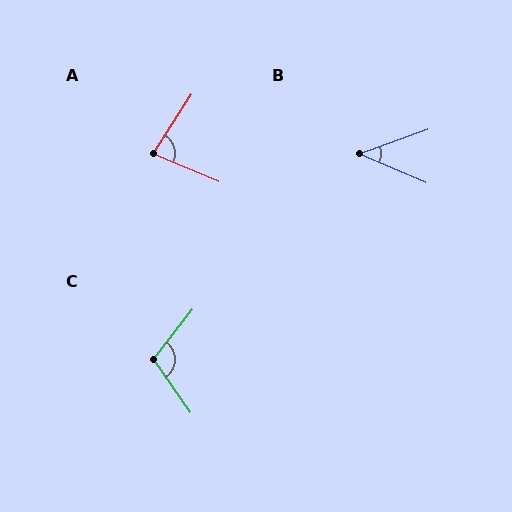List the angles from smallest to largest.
B (43°), A (80°), C (107°).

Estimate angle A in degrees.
Approximately 80 degrees.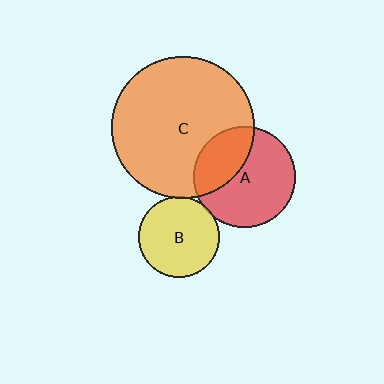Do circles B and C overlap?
Yes.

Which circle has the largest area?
Circle C (orange).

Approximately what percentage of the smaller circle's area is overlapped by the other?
Approximately 5%.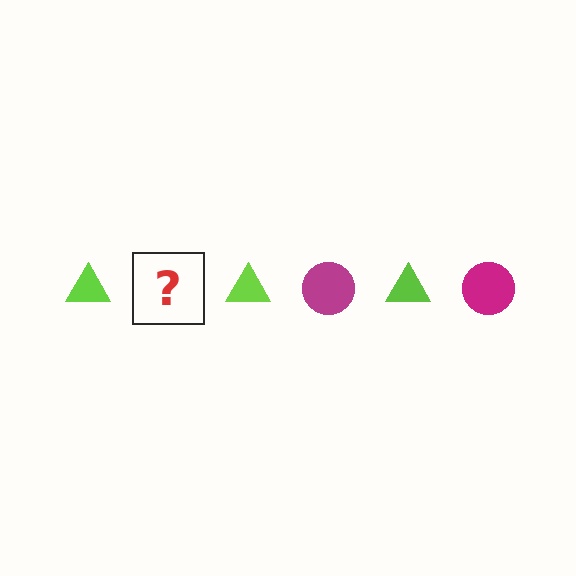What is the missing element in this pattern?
The missing element is a magenta circle.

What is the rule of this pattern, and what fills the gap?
The rule is that the pattern alternates between lime triangle and magenta circle. The gap should be filled with a magenta circle.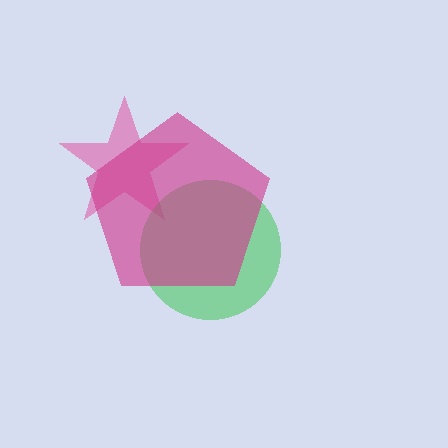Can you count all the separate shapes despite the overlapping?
Yes, there are 3 separate shapes.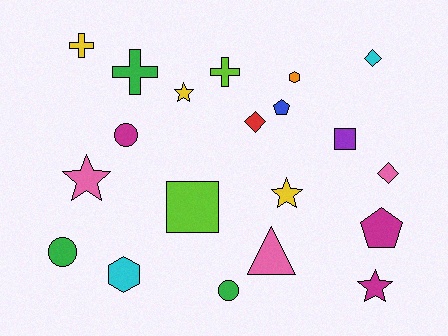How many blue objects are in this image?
There is 1 blue object.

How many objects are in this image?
There are 20 objects.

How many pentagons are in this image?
There are 2 pentagons.